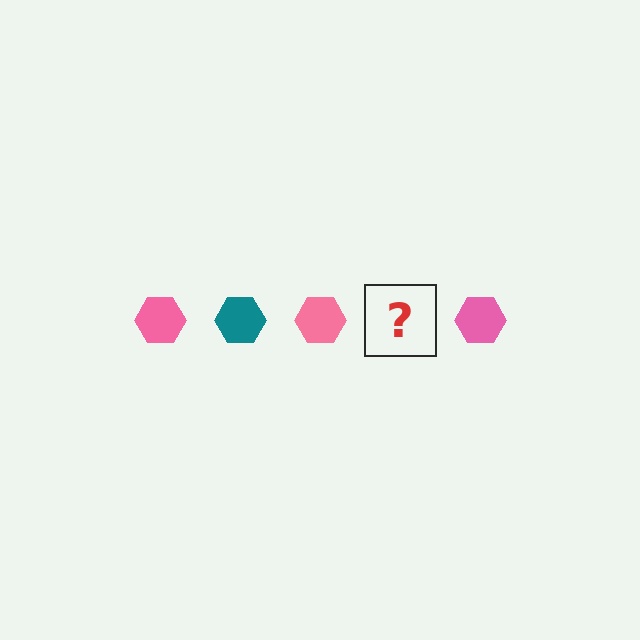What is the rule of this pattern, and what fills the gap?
The rule is that the pattern cycles through pink, teal hexagons. The gap should be filled with a teal hexagon.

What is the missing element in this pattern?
The missing element is a teal hexagon.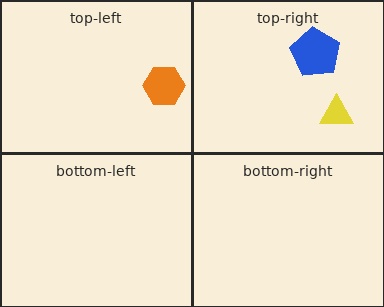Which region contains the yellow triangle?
The top-right region.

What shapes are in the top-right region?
The yellow triangle, the blue pentagon.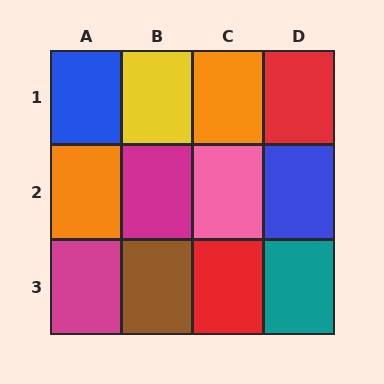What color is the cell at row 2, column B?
Magenta.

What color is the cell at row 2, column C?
Pink.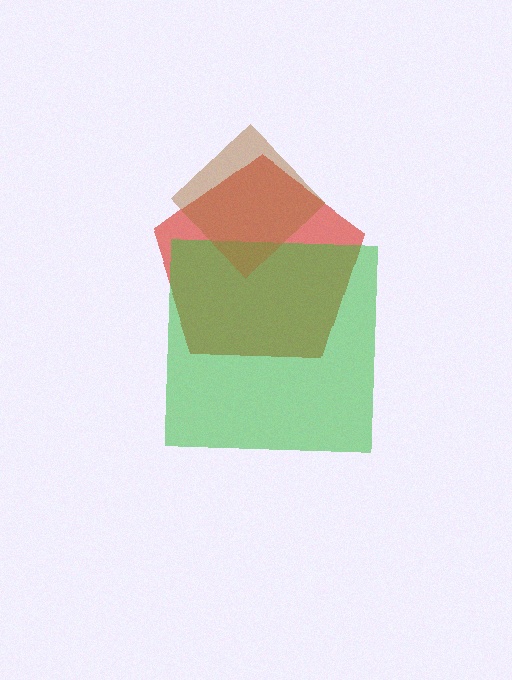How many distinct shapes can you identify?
There are 3 distinct shapes: a red pentagon, a green square, a brown diamond.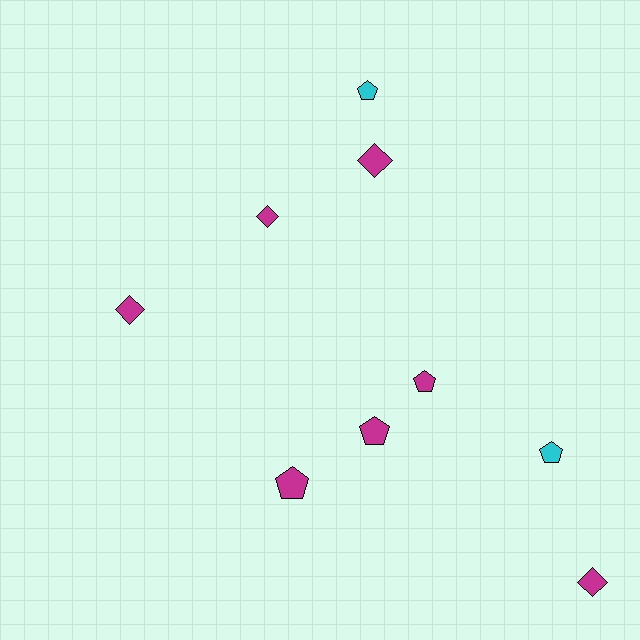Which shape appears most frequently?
Pentagon, with 5 objects.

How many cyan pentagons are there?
There are 2 cyan pentagons.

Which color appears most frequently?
Magenta, with 7 objects.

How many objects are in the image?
There are 9 objects.